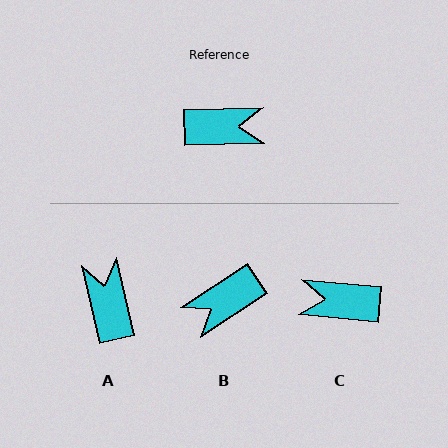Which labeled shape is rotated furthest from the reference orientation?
C, about 173 degrees away.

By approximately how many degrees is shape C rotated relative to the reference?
Approximately 173 degrees counter-clockwise.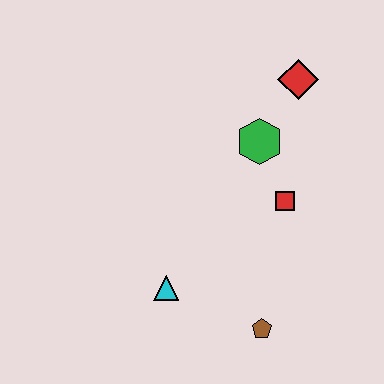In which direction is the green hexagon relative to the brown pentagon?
The green hexagon is above the brown pentagon.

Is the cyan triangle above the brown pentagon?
Yes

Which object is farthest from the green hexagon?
The brown pentagon is farthest from the green hexagon.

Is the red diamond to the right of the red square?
Yes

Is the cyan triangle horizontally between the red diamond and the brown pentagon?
No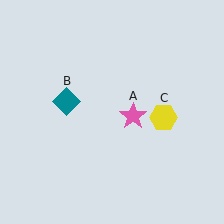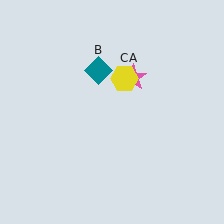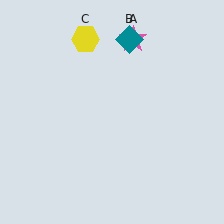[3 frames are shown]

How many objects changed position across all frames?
3 objects changed position: pink star (object A), teal diamond (object B), yellow hexagon (object C).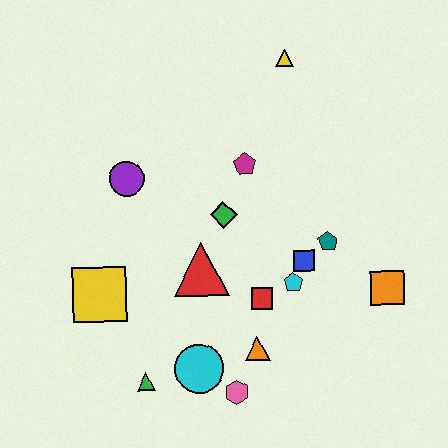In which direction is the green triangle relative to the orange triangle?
The green triangle is to the left of the orange triangle.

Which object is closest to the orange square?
The teal pentagon is closest to the orange square.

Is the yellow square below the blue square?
Yes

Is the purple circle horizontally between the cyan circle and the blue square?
No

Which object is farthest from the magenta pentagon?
The green triangle is farthest from the magenta pentagon.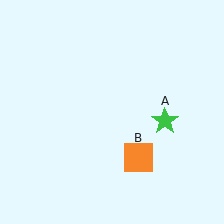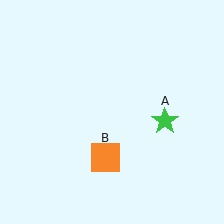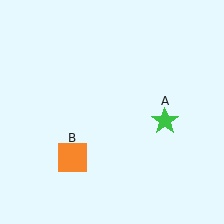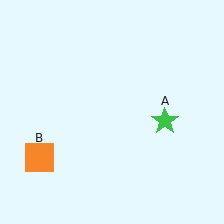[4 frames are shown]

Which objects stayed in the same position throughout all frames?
Green star (object A) remained stationary.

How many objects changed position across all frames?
1 object changed position: orange square (object B).